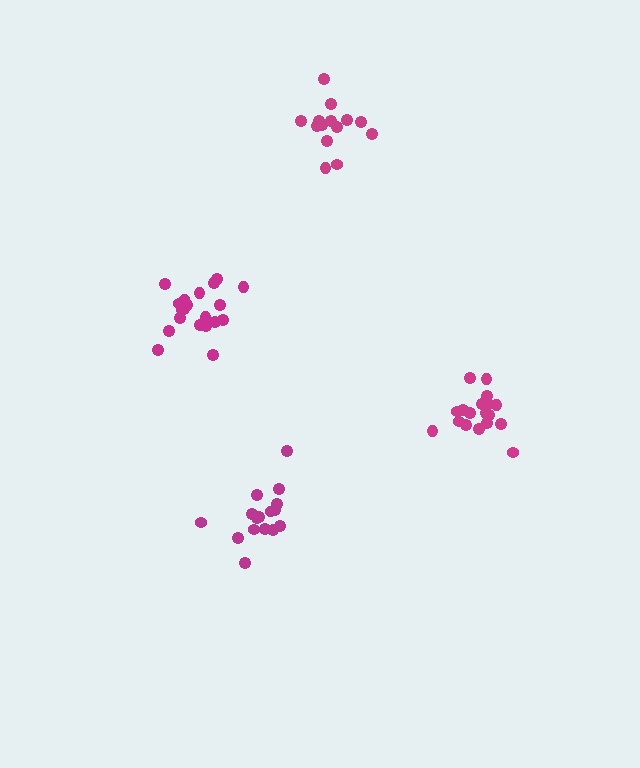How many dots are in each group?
Group 1: 16 dots, Group 2: 14 dots, Group 3: 20 dots, Group 4: 18 dots (68 total).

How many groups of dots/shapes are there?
There are 4 groups.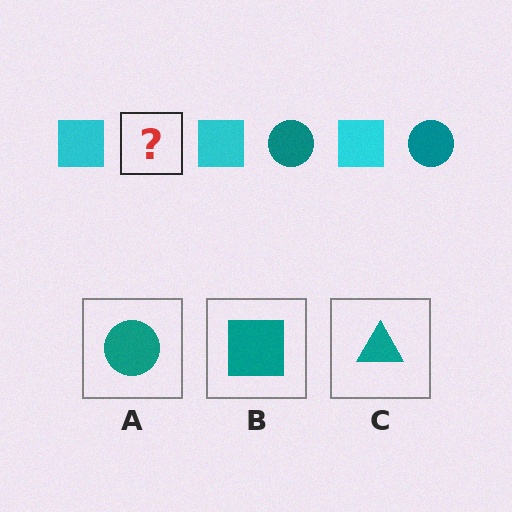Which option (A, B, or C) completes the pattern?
A.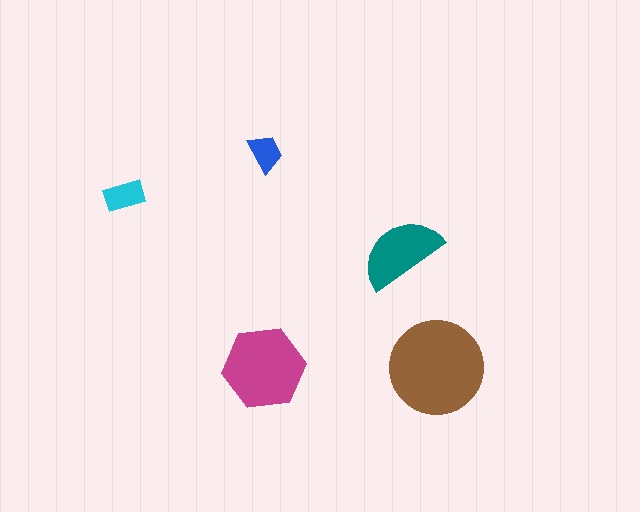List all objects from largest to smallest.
The brown circle, the magenta hexagon, the teal semicircle, the cyan rectangle, the blue trapezoid.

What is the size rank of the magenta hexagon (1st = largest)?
2nd.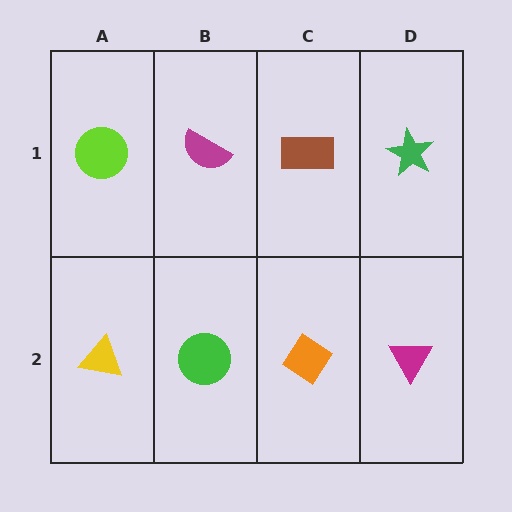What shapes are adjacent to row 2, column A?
A lime circle (row 1, column A), a green circle (row 2, column B).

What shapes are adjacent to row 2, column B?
A magenta semicircle (row 1, column B), a yellow triangle (row 2, column A), an orange diamond (row 2, column C).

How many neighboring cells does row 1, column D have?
2.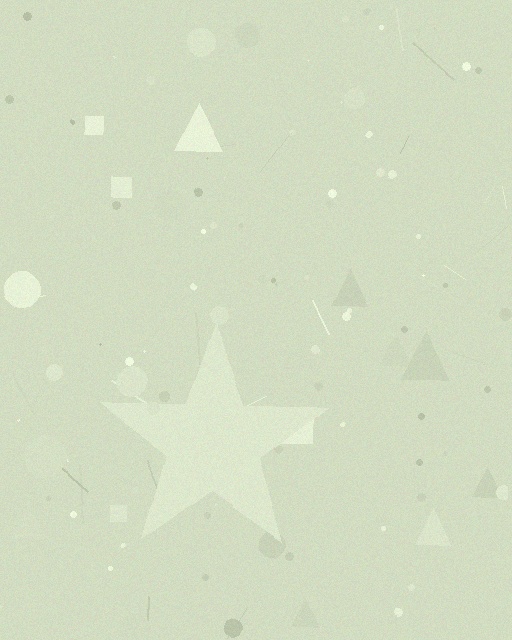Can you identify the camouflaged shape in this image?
The camouflaged shape is a star.